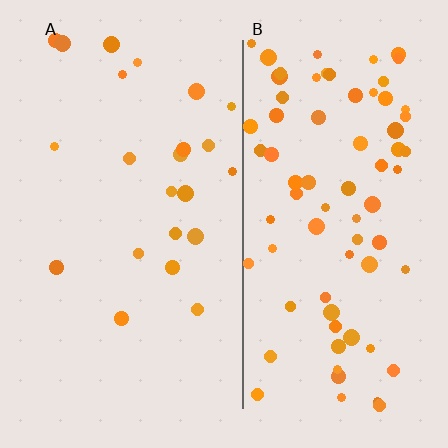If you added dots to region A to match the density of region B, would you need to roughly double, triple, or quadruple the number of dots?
Approximately triple.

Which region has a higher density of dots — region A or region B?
B (the right).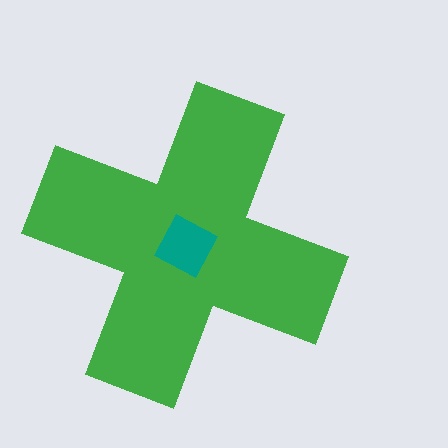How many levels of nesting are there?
2.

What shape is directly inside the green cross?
The teal square.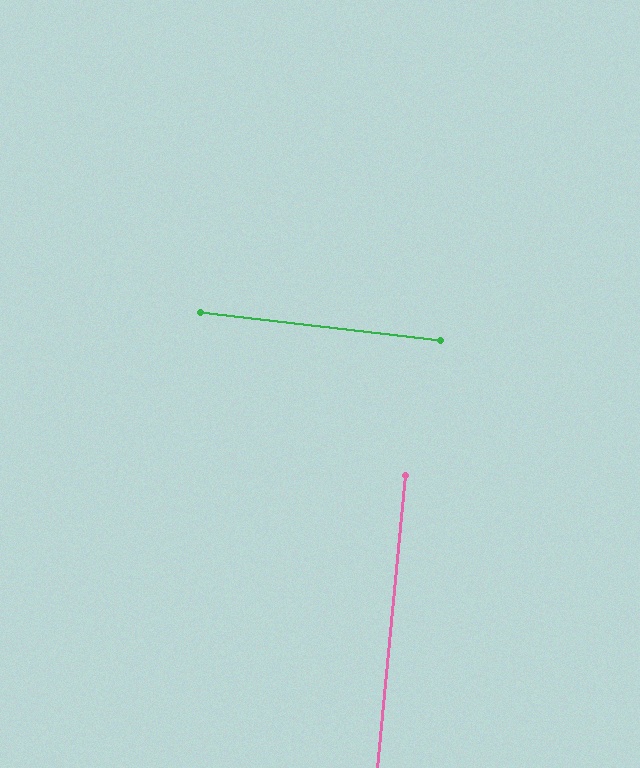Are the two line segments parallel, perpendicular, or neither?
Perpendicular — they meet at approximately 89°.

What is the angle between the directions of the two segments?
Approximately 89 degrees.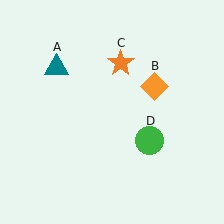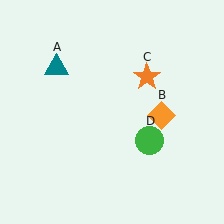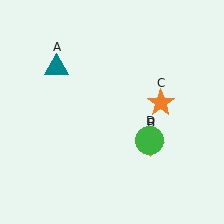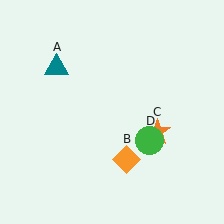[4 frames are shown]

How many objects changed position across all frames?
2 objects changed position: orange diamond (object B), orange star (object C).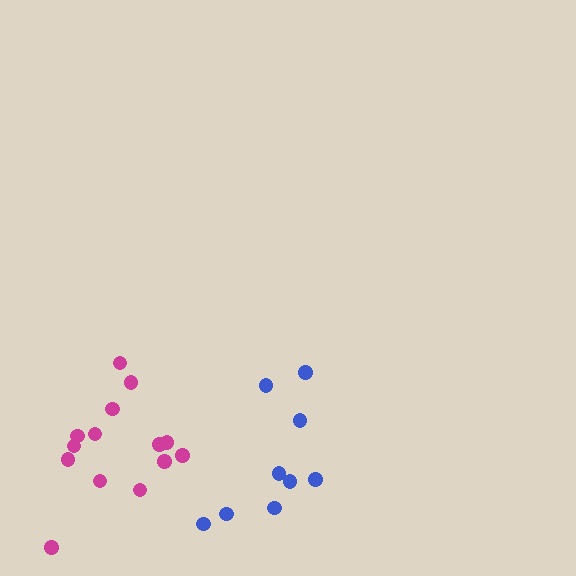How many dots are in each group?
Group 1: 14 dots, Group 2: 9 dots (23 total).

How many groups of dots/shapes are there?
There are 2 groups.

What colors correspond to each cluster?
The clusters are colored: magenta, blue.